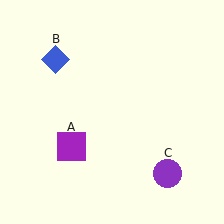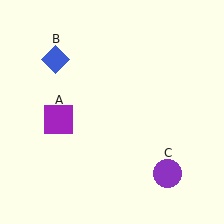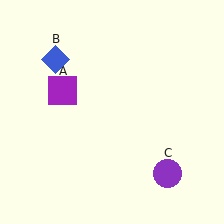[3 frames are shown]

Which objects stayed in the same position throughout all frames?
Blue diamond (object B) and purple circle (object C) remained stationary.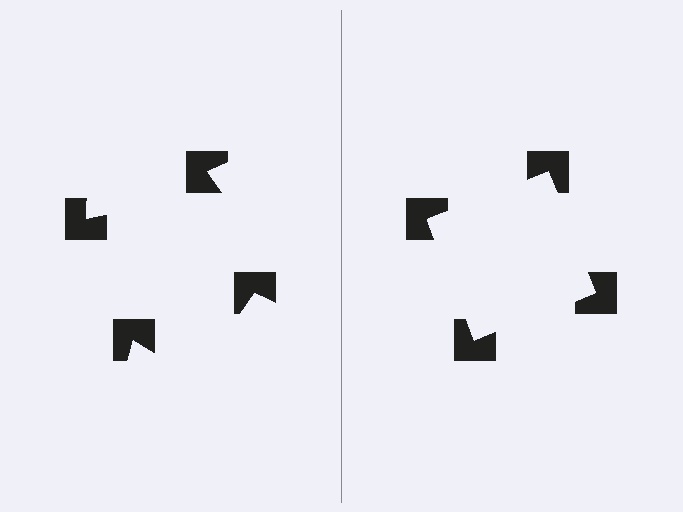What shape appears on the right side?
An illusory square.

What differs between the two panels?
The notched squares are positioned identically on both sides; only the wedge orientations differ. On the right they align to a square; on the left they are misaligned.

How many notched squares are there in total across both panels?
8 — 4 on each side.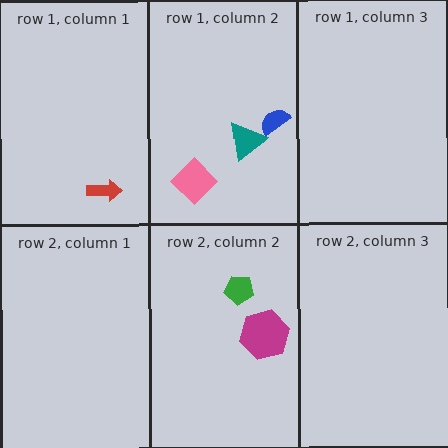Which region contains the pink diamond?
The row 1, column 2 region.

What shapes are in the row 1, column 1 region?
The red arrow.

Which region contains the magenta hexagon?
The row 2, column 2 region.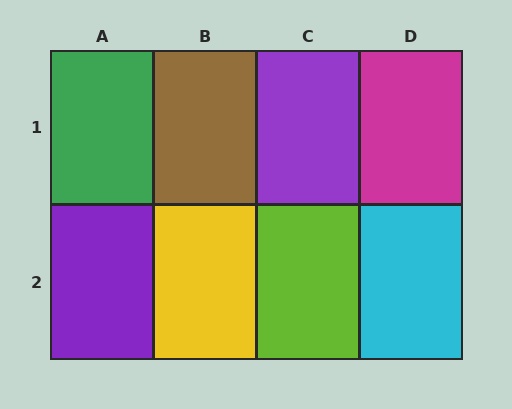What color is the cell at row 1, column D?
Magenta.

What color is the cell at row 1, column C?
Purple.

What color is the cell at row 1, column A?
Green.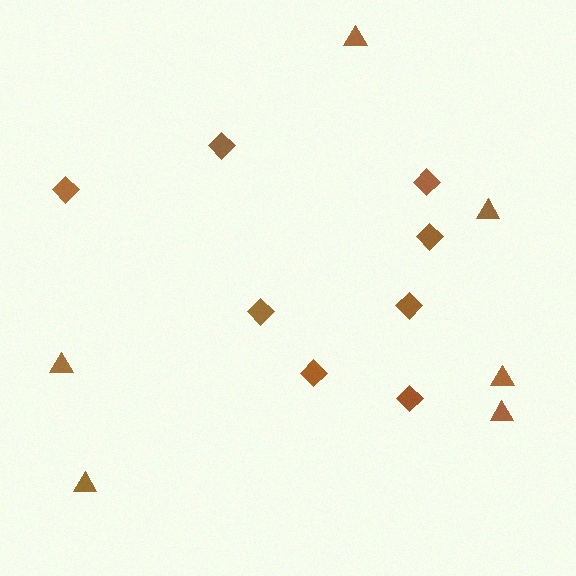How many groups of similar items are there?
There are 2 groups: one group of triangles (6) and one group of diamonds (8).